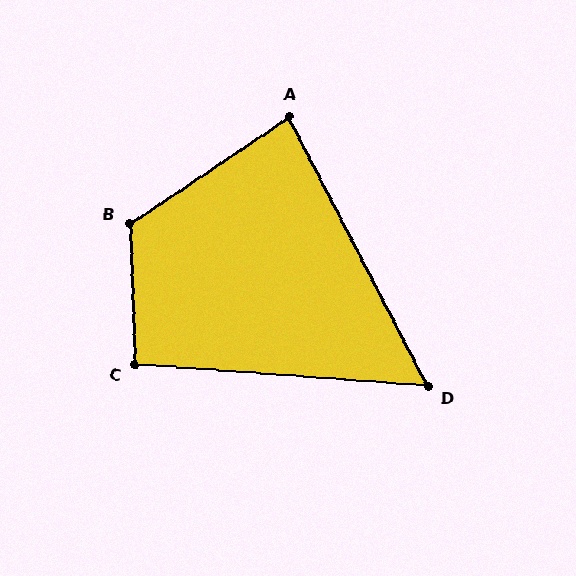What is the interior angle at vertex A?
Approximately 84 degrees (acute).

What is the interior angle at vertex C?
Approximately 96 degrees (obtuse).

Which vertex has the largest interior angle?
B, at approximately 121 degrees.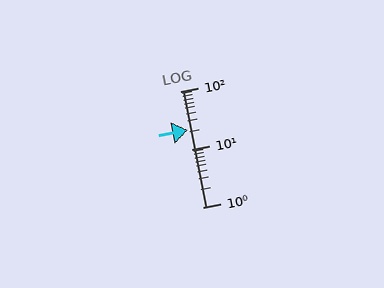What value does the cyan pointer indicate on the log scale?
The pointer indicates approximately 21.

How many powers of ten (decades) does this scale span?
The scale spans 2 decades, from 1 to 100.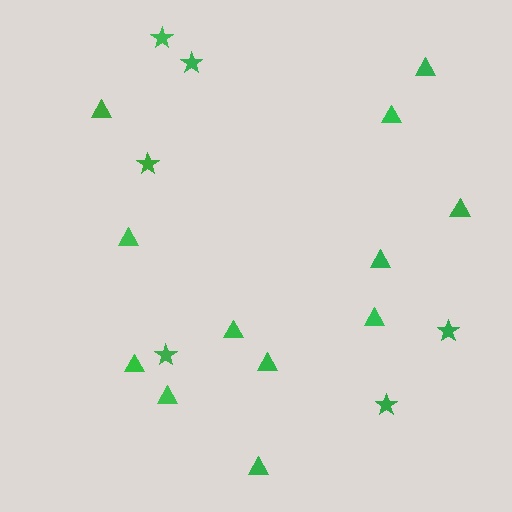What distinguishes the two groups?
There are 2 groups: one group of triangles (12) and one group of stars (6).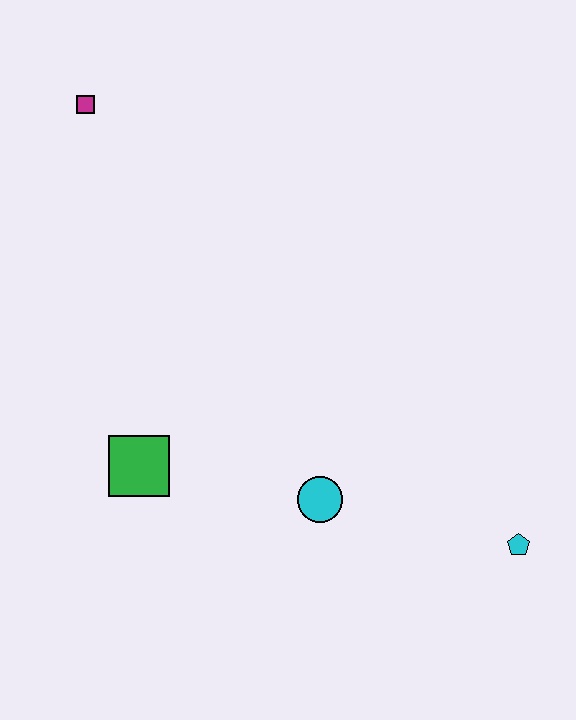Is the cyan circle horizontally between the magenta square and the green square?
No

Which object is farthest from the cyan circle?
The magenta square is farthest from the cyan circle.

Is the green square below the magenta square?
Yes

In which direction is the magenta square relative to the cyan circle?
The magenta square is above the cyan circle.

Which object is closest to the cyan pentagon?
The cyan circle is closest to the cyan pentagon.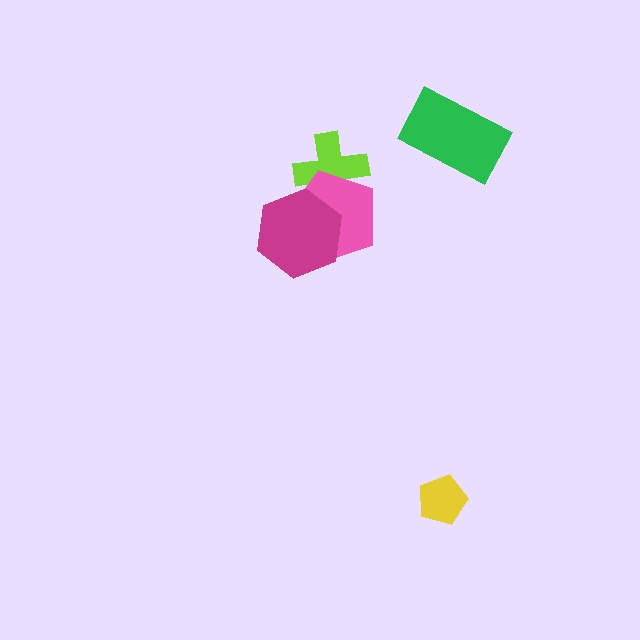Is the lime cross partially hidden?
Yes, it is partially covered by another shape.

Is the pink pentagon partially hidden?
Yes, it is partially covered by another shape.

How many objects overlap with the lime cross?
2 objects overlap with the lime cross.